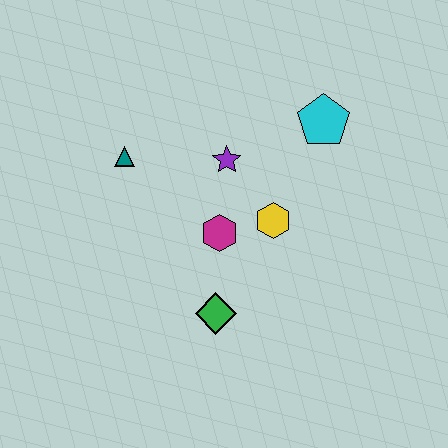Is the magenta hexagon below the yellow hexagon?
Yes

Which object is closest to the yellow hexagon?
The magenta hexagon is closest to the yellow hexagon.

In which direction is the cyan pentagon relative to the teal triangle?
The cyan pentagon is to the right of the teal triangle.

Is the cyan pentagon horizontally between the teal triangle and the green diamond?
No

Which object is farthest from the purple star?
The green diamond is farthest from the purple star.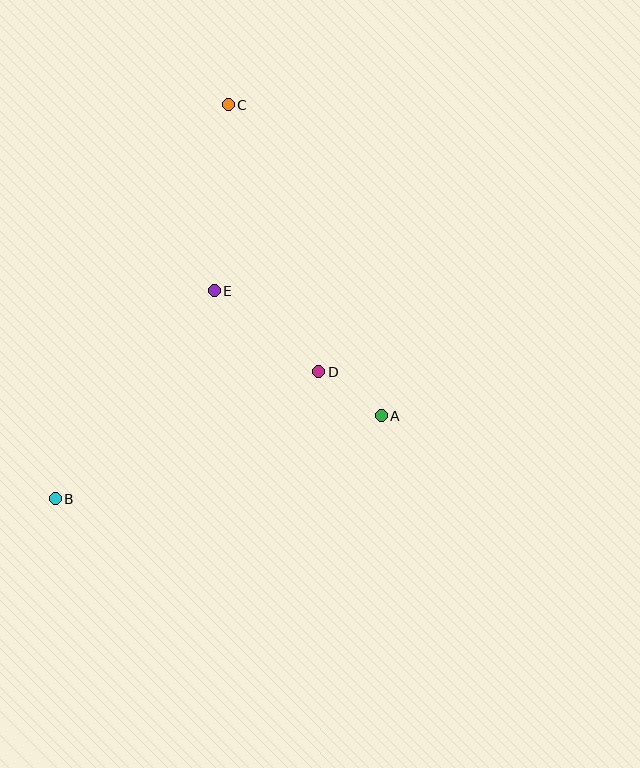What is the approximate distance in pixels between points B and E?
The distance between B and E is approximately 262 pixels.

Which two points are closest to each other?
Points A and D are closest to each other.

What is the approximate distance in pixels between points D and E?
The distance between D and E is approximately 132 pixels.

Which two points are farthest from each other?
Points B and C are farthest from each other.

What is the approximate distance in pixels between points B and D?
The distance between B and D is approximately 293 pixels.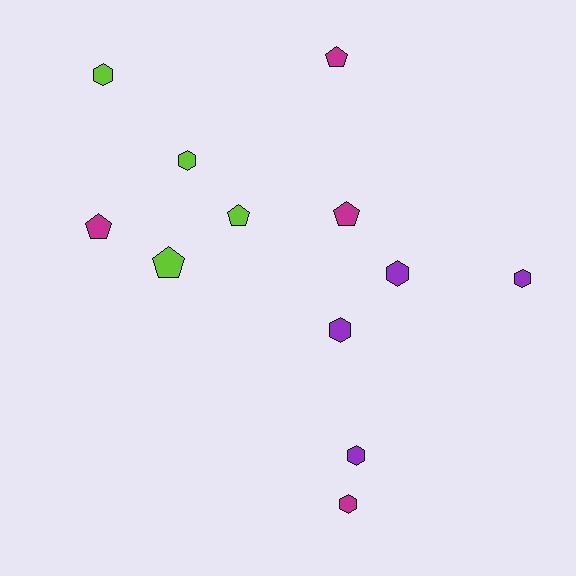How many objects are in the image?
There are 12 objects.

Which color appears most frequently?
Magenta, with 4 objects.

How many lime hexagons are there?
There are 2 lime hexagons.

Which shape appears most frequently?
Hexagon, with 7 objects.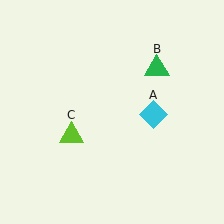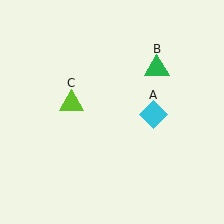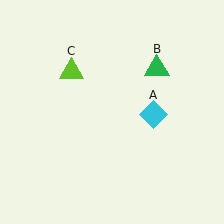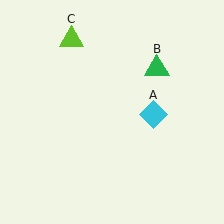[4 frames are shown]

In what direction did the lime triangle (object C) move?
The lime triangle (object C) moved up.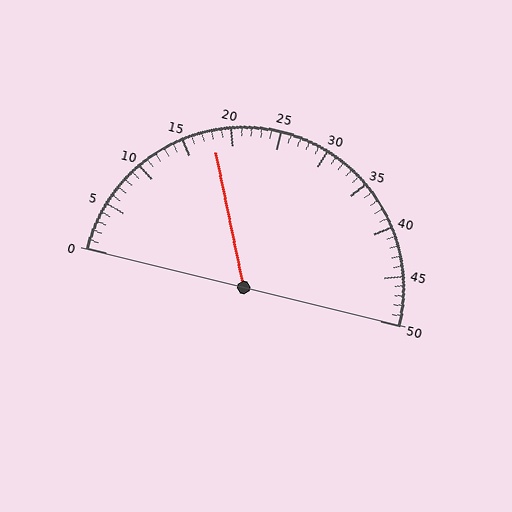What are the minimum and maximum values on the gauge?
The gauge ranges from 0 to 50.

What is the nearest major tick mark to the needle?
The nearest major tick mark is 20.